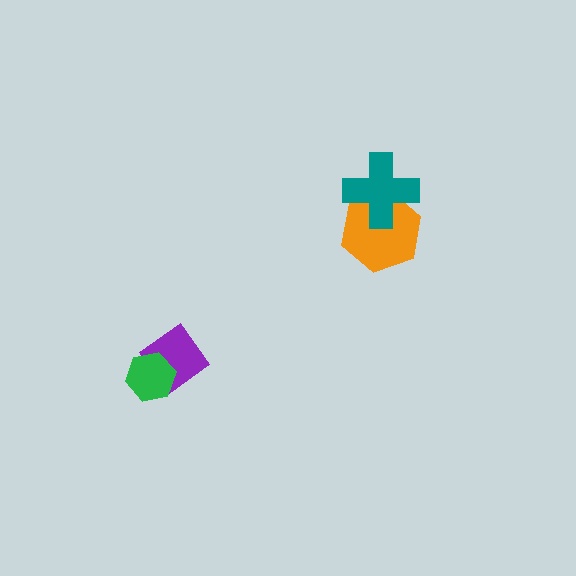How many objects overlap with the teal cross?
1 object overlaps with the teal cross.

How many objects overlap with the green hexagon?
1 object overlaps with the green hexagon.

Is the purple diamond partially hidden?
Yes, it is partially covered by another shape.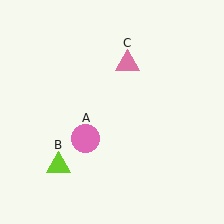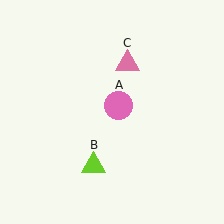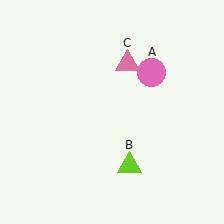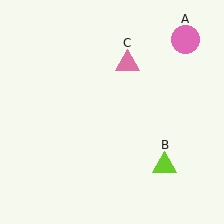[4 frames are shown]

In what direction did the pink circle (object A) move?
The pink circle (object A) moved up and to the right.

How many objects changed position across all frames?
2 objects changed position: pink circle (object A), lime triangle (object B).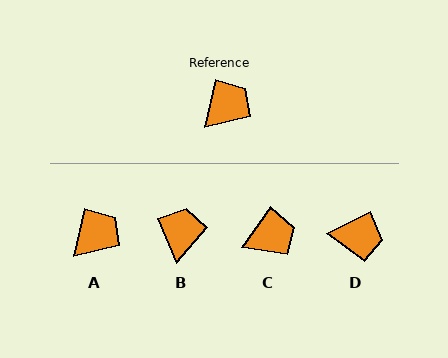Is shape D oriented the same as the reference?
No, it is off by about 50 degrees.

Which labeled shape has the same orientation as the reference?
A.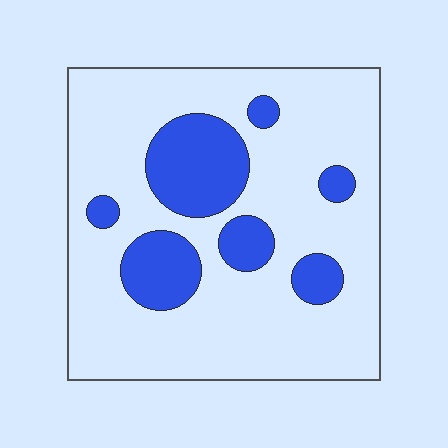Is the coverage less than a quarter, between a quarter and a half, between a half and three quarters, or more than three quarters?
Less than a quarter.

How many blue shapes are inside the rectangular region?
7.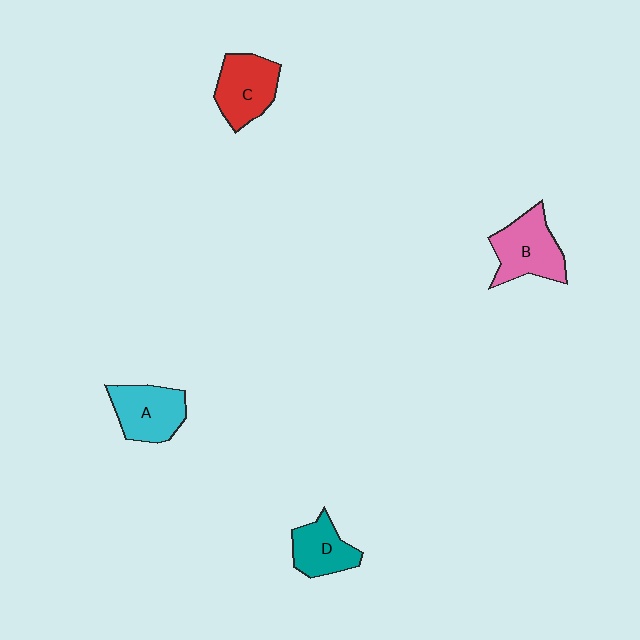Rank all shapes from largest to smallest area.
From largest to smallest: B (pink), C (red), A (cyan), D (teal).